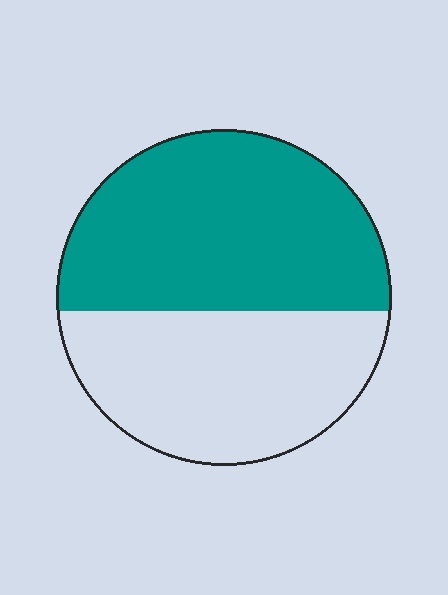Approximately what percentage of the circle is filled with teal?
Approximately 55%.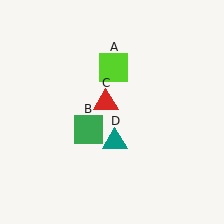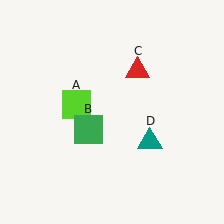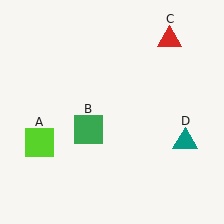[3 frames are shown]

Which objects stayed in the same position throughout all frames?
Green square (object B) remained stationary.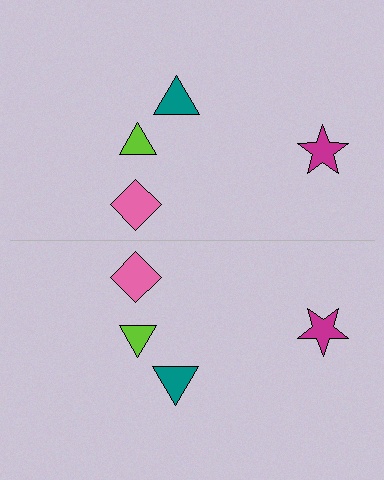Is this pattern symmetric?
Yes, this pattern has bilateral (reflection) symmetry.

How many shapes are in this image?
There are 8 shapes in this image.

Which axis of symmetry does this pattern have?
The pattern has a horizontal axis of symmetry running through the center of the image.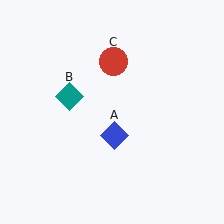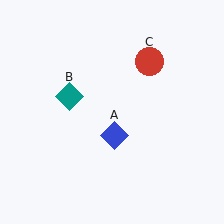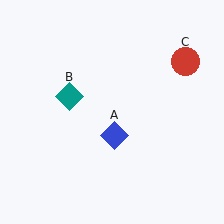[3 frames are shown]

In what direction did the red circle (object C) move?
The red circle (object C) moved right.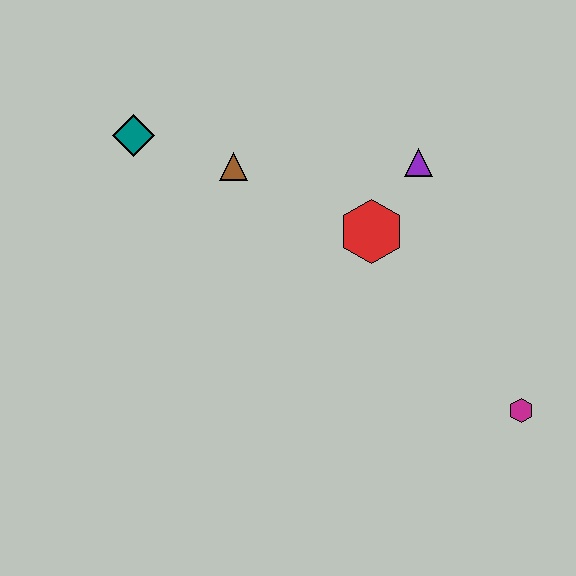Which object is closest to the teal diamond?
The brown triangle is closest to the teal diamond.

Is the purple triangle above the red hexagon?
Yes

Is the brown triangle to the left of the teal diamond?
No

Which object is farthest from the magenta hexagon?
The teal diamond is farthest from the magenta hexagon.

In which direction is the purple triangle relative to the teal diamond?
The purple triangle is to the right of the teal diamond.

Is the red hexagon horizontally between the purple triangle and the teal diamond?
Yes